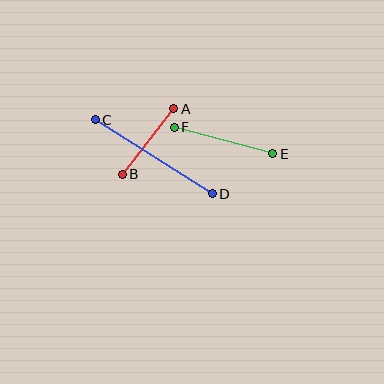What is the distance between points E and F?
The distance is approximately 102 pixels.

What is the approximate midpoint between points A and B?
The midpoint is at approximately (148, 141) pixels.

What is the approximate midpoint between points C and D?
The midpoint is at approximately (154, 157) pixels.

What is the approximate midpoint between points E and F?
The midpoint is at approximately (223, 141) pixels.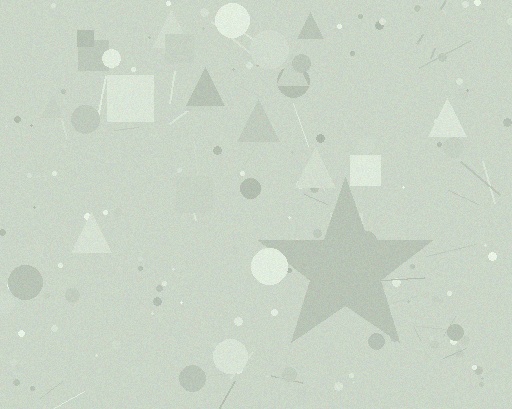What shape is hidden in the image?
A star is hidden in the image.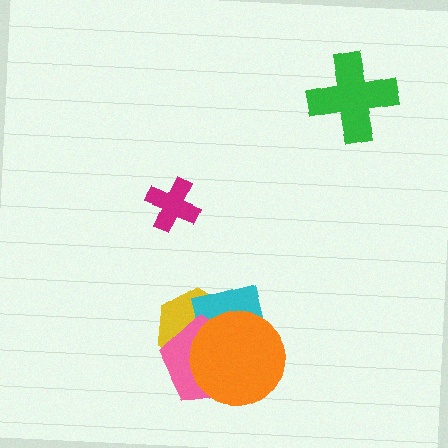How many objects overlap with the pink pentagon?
3 objects overlap with the pink pentagon.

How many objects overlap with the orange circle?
3 objects overlap with the orange circle.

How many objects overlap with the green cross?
0 objects overlap with the green cross.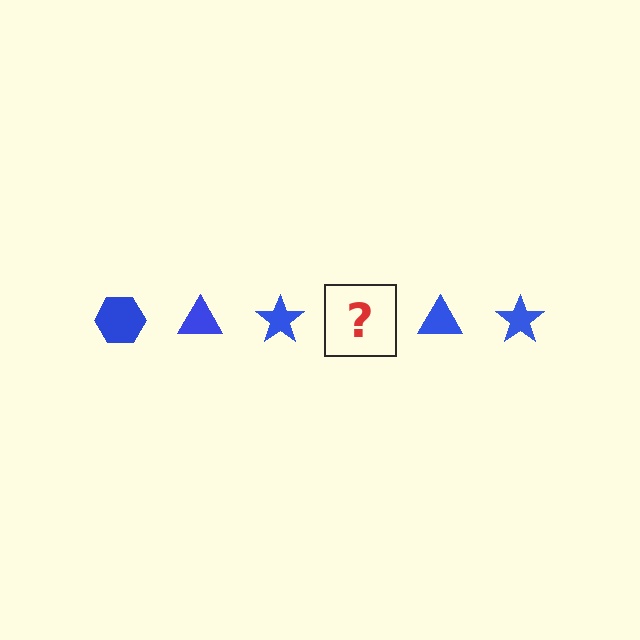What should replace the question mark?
The question mark should be replaced with a blue hexagon.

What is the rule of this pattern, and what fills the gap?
The rule is that the pattern cycles through hexagon, triangle, star shapes in blue. The gap should be filled with a blue hexagon.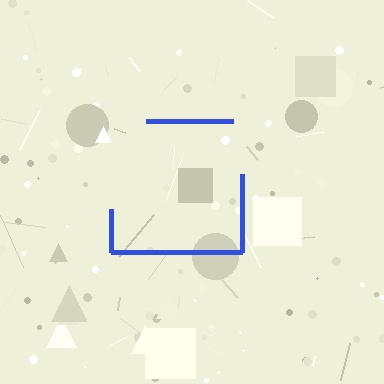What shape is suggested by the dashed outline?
The dashed outline suggests a square.